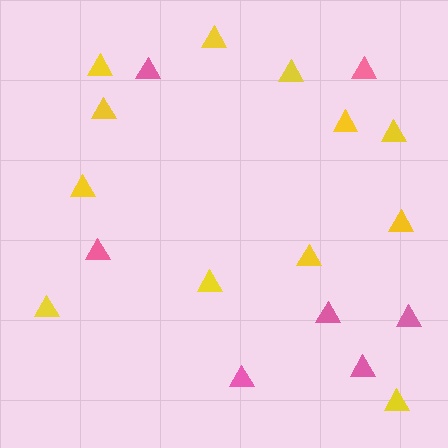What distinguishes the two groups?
There are 2 groups: one group of pink triangles (7) and one group of yellow triangles (12).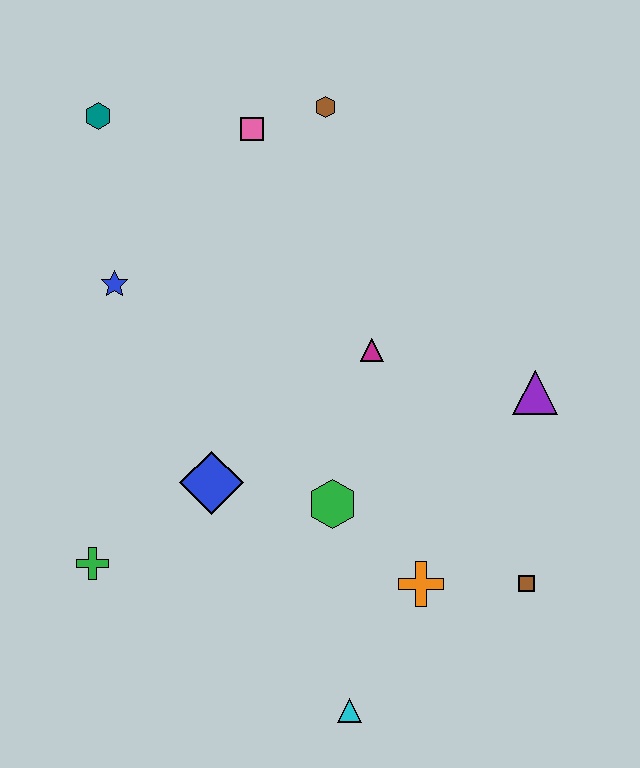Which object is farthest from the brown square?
The teal hexagon is farthest from the brown square.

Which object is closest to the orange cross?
The brown square is closest to the orange cross.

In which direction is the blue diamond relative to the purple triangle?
The blue diamond is to the left of the purple triangle.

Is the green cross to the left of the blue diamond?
Yes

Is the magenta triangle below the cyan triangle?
No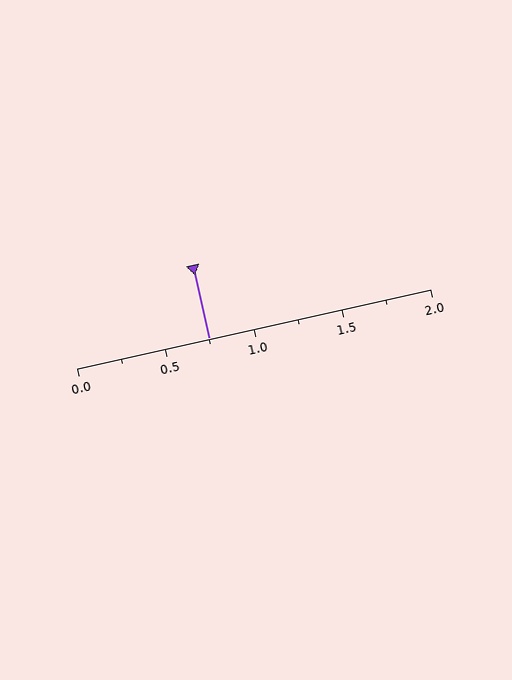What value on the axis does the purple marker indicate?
The marker indicates approximately 0.75.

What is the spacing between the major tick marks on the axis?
The major ticks are spaced 0.5 apart.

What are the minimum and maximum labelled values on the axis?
The axis runs from 0.0 to 2.0.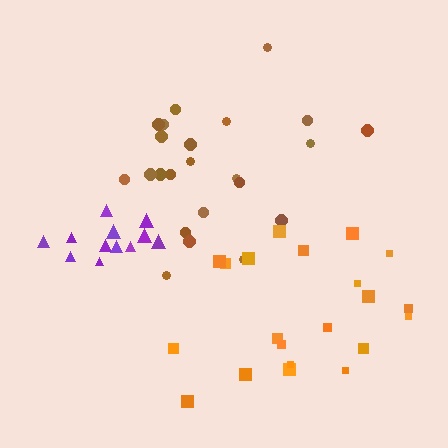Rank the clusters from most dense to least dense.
purple, brown, orange.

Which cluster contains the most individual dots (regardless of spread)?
Brown (23).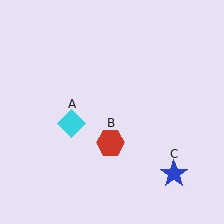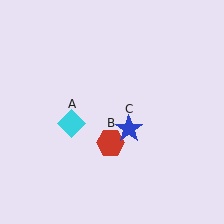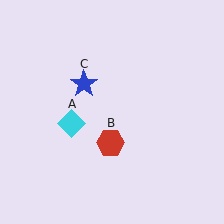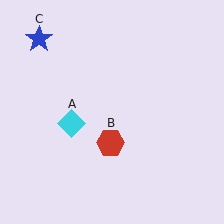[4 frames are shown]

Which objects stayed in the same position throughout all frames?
Cyan diamond (object A) and red hexagon (object B) remained stationary.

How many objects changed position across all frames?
1 object changed position: blue star (object C).